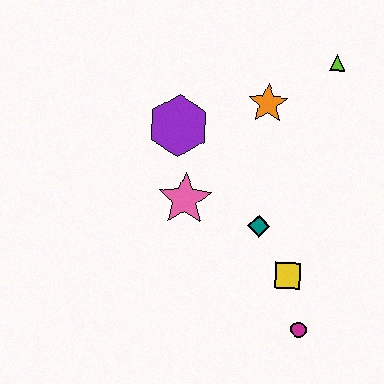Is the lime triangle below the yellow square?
No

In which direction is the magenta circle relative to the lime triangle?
The magenta circle is below the lime triangle.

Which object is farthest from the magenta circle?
The lime triangle is farthest from the magenta circle.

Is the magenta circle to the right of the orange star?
Yes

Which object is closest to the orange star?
The lime triangle is closest to the orange star.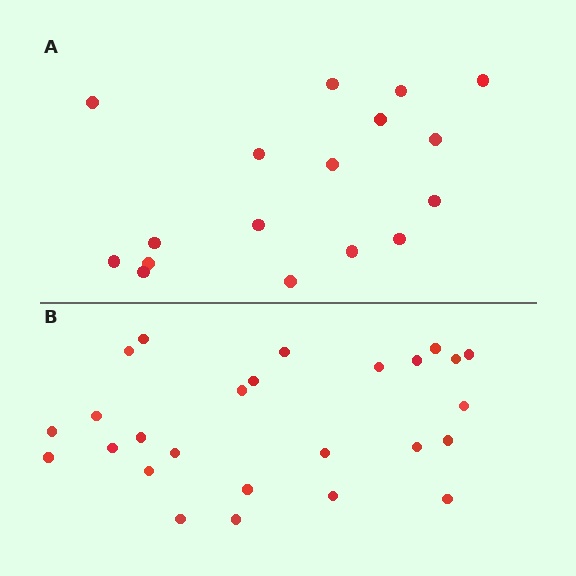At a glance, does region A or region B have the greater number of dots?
Region B (the bottom region) has more dots.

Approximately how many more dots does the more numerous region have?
Region B has roughly 8 or so more dots than region A.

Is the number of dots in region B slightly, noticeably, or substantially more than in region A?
Region B has substantially more. The ratio is roughly 1.5 to 1.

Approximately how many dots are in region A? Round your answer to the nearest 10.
About 20 dots. (The exact count is 17, which rounds to 20.)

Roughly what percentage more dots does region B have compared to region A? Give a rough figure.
About 55% more.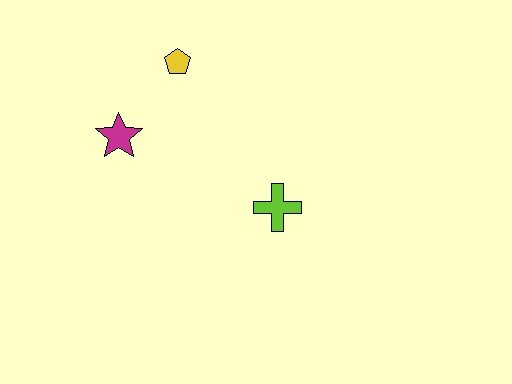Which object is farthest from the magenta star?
The lime cross is farthest from the magenta star.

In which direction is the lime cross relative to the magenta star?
The lime cross is to the right of the magenta star.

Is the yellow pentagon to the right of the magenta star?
Yes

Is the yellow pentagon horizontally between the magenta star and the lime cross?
Yes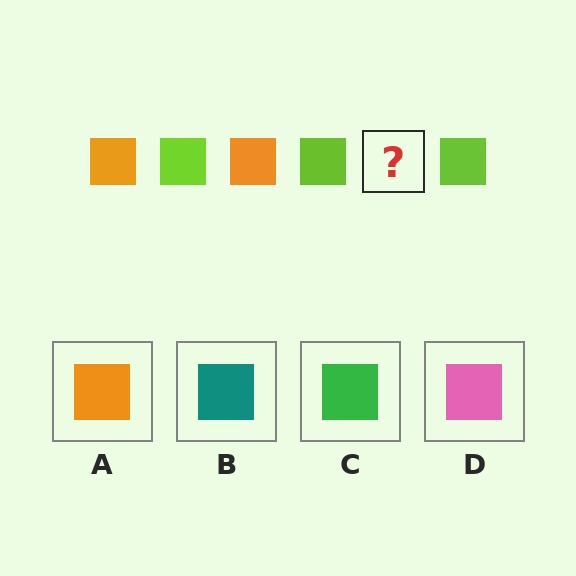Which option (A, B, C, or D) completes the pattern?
A.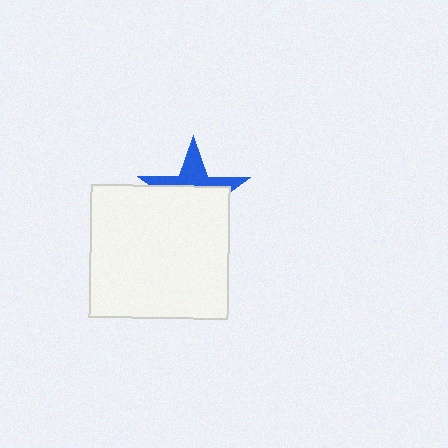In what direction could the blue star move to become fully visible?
The blue star could move up. That would shift it out from behind the white rectangle entirely.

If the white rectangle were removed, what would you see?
You would see the complete blue star.